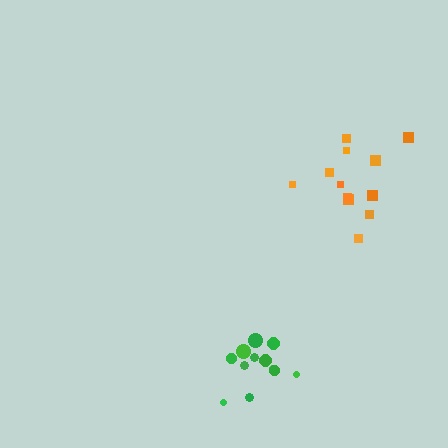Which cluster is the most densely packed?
Green.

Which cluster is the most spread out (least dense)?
Orange.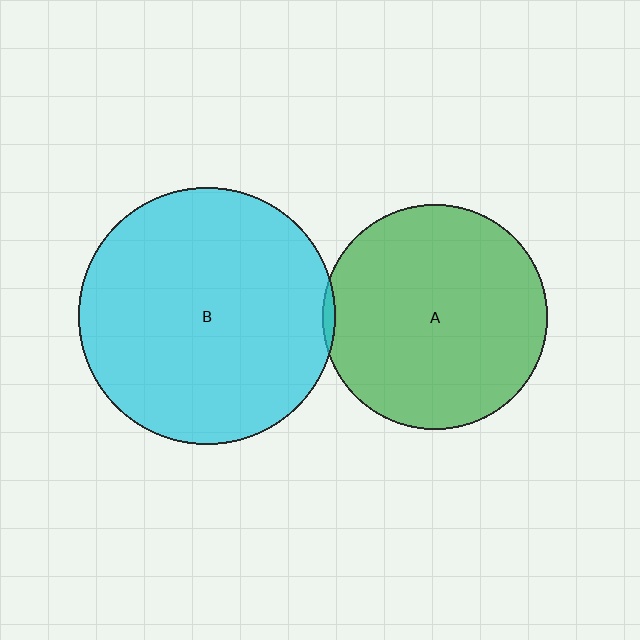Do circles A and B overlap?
Yes.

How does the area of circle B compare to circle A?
Approximately 1.3 times.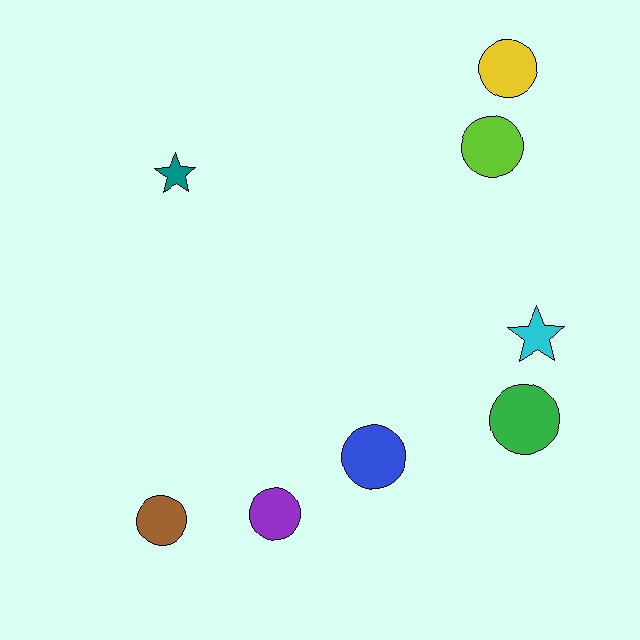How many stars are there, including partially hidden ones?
There are 2 stars.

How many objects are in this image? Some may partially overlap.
There are 8 objects.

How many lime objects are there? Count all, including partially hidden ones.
There is 1 lime object.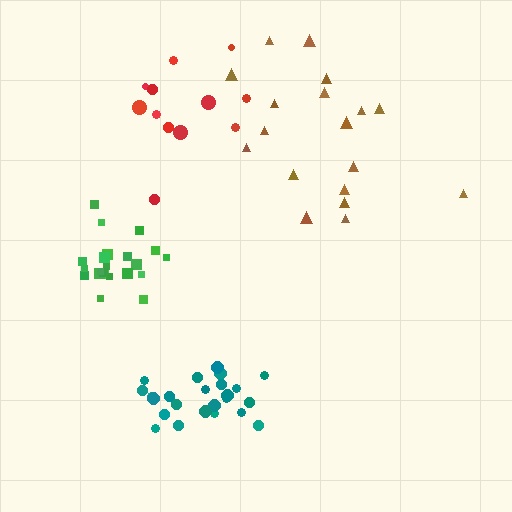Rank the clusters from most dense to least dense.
green, teal, brown, red.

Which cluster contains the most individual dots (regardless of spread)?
Teal (24).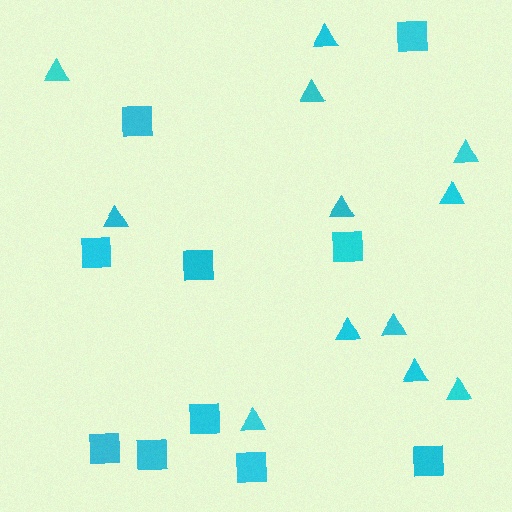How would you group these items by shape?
There are 2 groups: one group of squares (10) and one group of triangles (12).